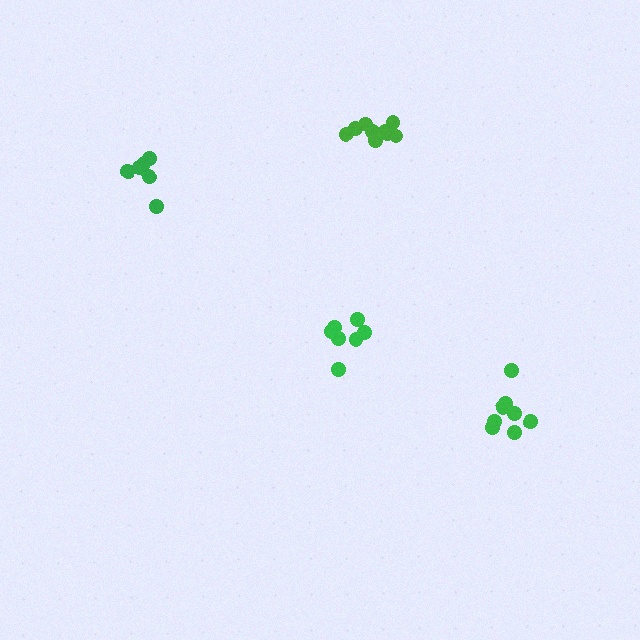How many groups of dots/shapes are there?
There are 4 groups.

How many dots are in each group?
Group 1: 9 dots, Group 2: 7 dots, Group 3: 9 dots, Group 4: 6 dots (31 total).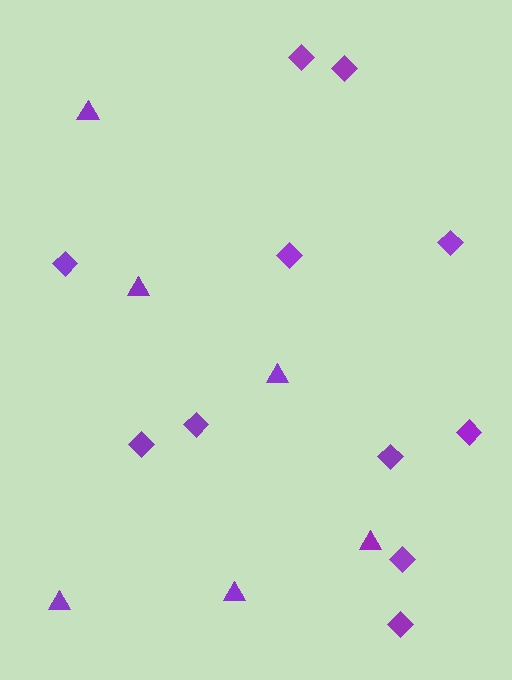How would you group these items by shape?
There are 2 groups: one group of diamonds (11) and one group of triangles (6).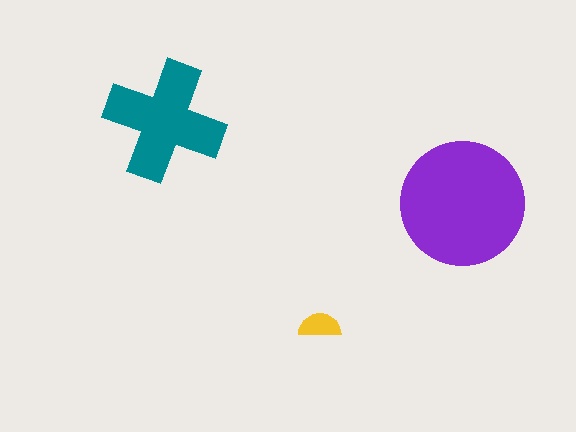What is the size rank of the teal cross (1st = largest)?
2nd.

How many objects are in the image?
There are 3 objects in the image.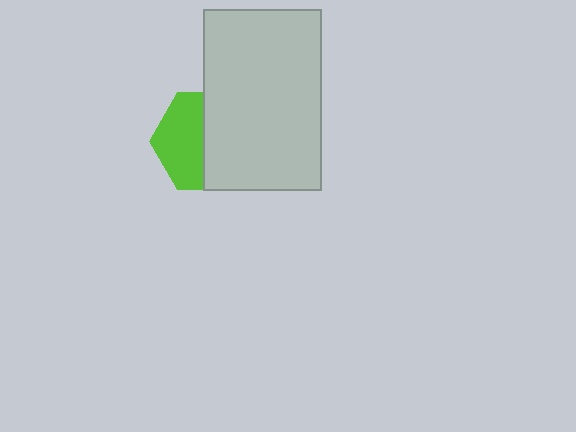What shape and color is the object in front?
The object in front is a light gray rectangle.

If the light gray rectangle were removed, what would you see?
You would see the complete lime hexagon.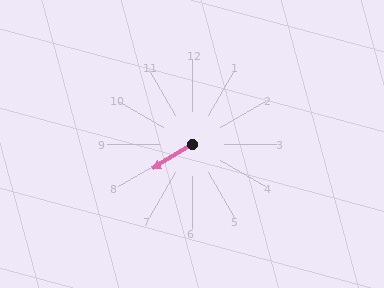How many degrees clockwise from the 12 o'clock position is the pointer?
Approximately 238 degrees.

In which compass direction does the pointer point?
Southwest.